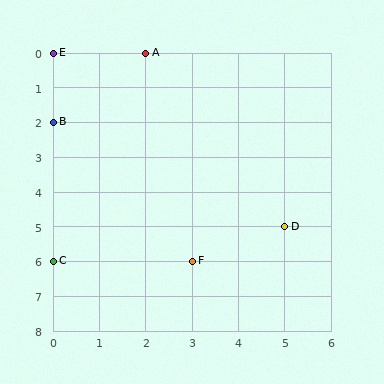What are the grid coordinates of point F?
Point F is at grid coordinates (3, 6).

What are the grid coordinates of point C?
Point C is at grid coordinates (0, 6).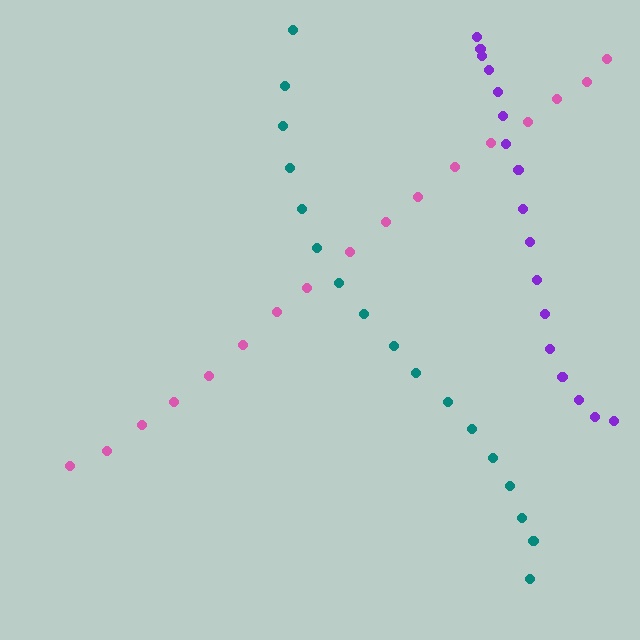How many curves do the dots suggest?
There are 3 distinct paths.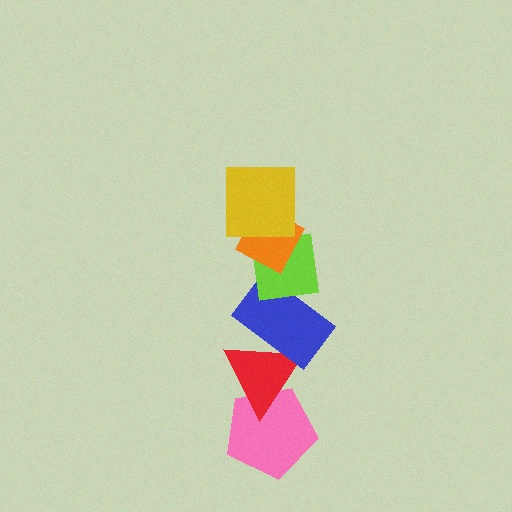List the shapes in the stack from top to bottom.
From top to bottom: the yellow square, the orange diamond, the lime square, the blue rectangle, the red triangle, the pink pentagon.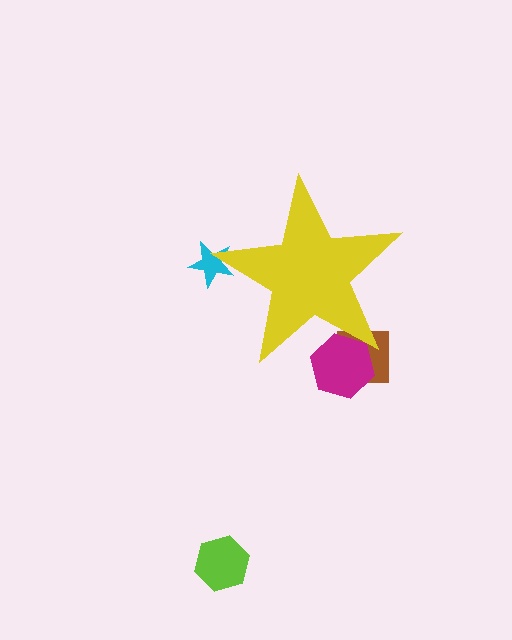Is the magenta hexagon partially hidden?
Yes, the magenta hexagon is partially hidden behind the yellow star.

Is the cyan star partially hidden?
Yes, the cyan star is partially hidden behind the yellow star.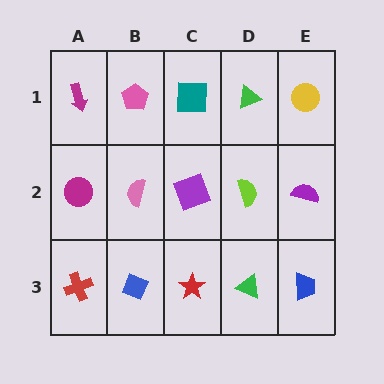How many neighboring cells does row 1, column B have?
3.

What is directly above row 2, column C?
A teal square.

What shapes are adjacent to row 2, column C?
A teal square (row 1, column C), a red star (row 3, column C), a pink semicircle (row 2, column B), a lime semicircle (row 2, column D).